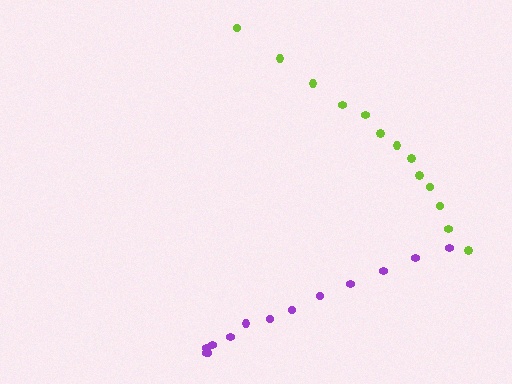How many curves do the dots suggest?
There are 2 distinct paths.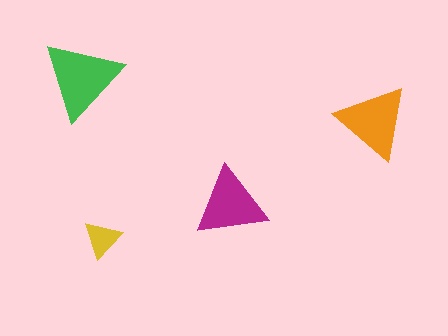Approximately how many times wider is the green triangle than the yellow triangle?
About 2 times wider.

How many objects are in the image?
There are 4 objects in the image.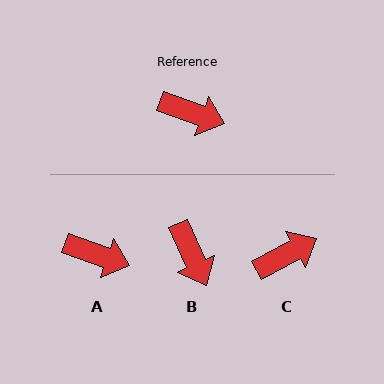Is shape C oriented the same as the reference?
No, it is off by about 48 degrees.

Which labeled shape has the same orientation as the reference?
A.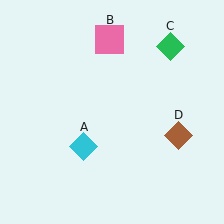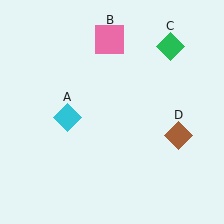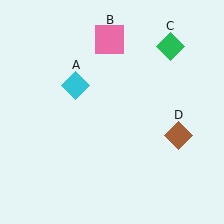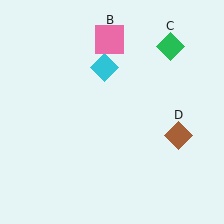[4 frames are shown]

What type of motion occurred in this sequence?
The cyan diamond (object A) rotated clockwise around the center of the scene.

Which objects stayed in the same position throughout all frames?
Pink square (object B) and green diamond (object C) and brown diamond (object D) remained stationary.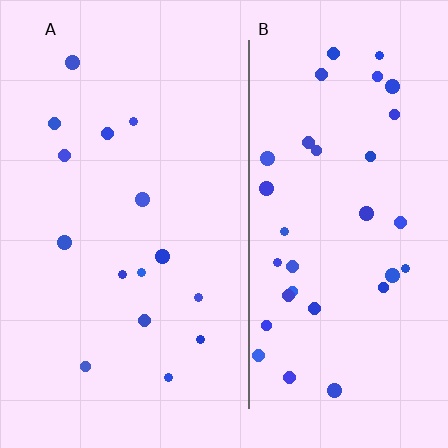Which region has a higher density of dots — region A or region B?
B (the right).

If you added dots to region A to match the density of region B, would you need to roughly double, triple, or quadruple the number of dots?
Approximately double.